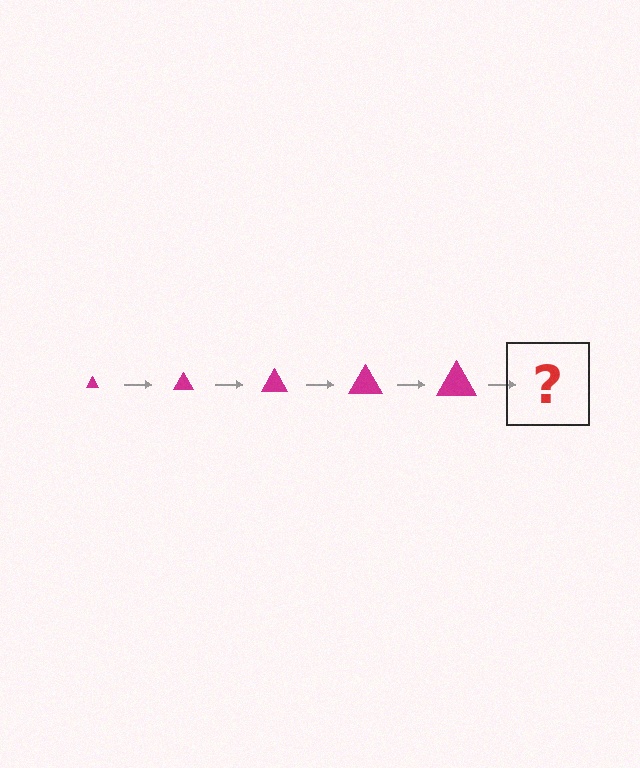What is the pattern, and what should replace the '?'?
The pattern is that the triangle gets progressively larger each step. The '?' should be a magenta triangle, larger than the previous one.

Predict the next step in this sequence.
The next step is a magenta triangle, larger than the previous one.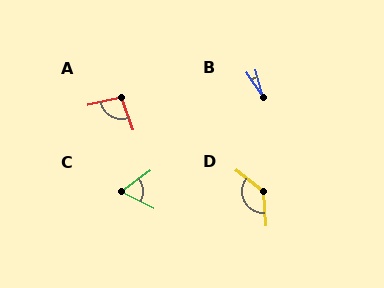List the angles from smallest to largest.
B (18°), C (63°), A (97°), D (132°).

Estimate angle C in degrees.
Approximately 63 degrees.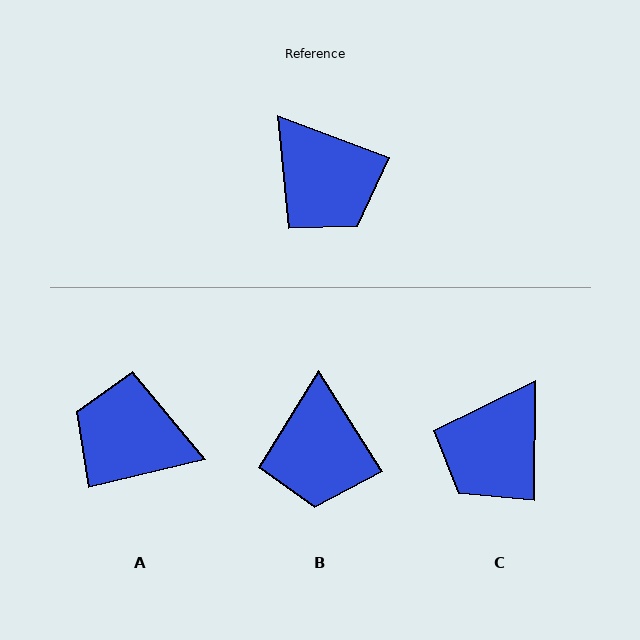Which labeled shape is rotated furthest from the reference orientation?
A, about 146 degrees away.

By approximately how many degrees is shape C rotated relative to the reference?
Approximately 70 degrees clockwise.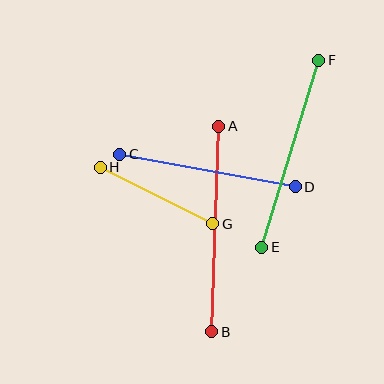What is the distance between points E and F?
The distance is approximately 196 pixels.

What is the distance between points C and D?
The distance is approximately 178 pixels.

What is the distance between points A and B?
The distance is approximately 205 pixels.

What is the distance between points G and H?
The distance is approximately 126 pixels.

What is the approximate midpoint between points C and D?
The midpoint is at approximately (208, 171) pixels.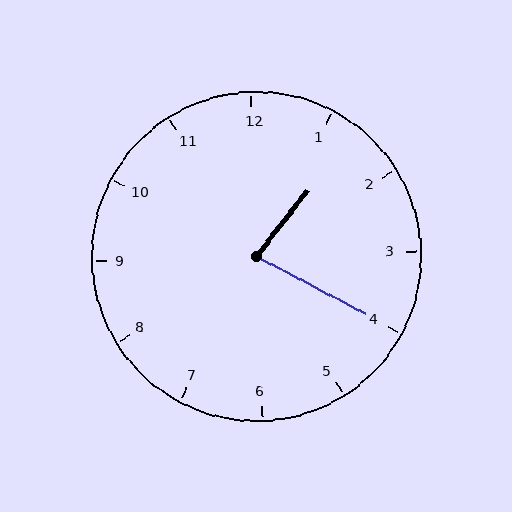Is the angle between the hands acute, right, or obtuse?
It is acute.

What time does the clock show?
1:20.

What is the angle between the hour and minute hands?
Approximately 80 degrees.